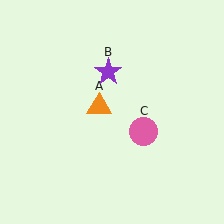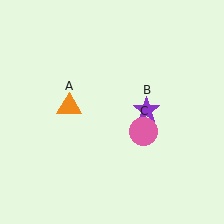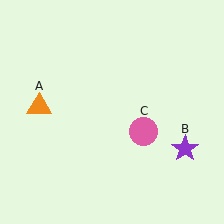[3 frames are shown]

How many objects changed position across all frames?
2 objects changed position: orange triangle (object A), purple star (object B).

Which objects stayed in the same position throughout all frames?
Pink circle (object C) remained stationary.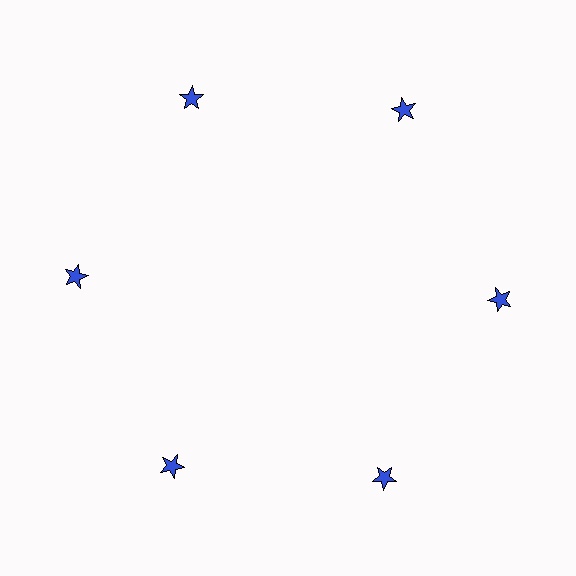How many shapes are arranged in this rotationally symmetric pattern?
There are 6 shapes, arranged in 6 groups of 1.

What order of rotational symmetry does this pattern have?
This pattern has 6-fold rotational symmetry.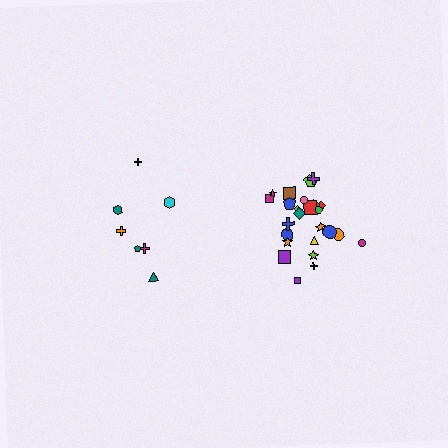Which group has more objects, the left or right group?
The right group.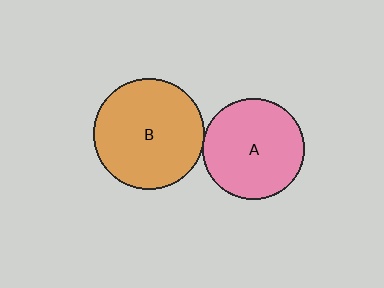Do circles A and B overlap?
Yes.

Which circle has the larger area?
Circle B (orange).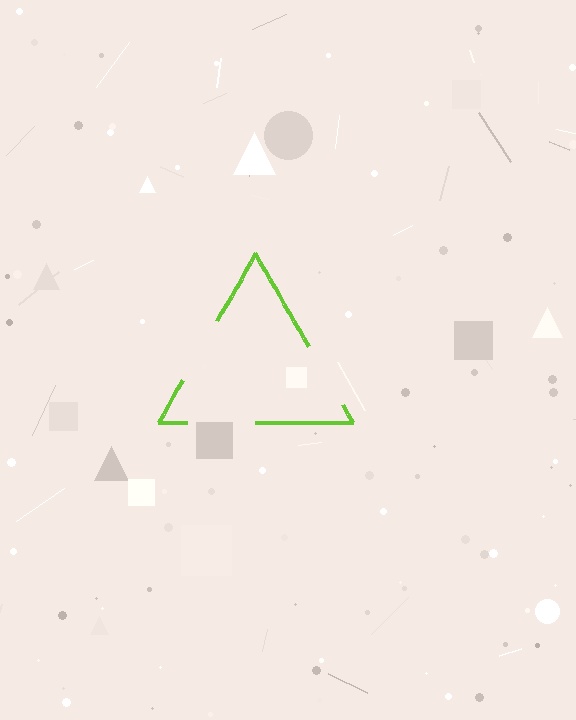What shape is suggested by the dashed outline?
The dashed outline suggests a triangle.